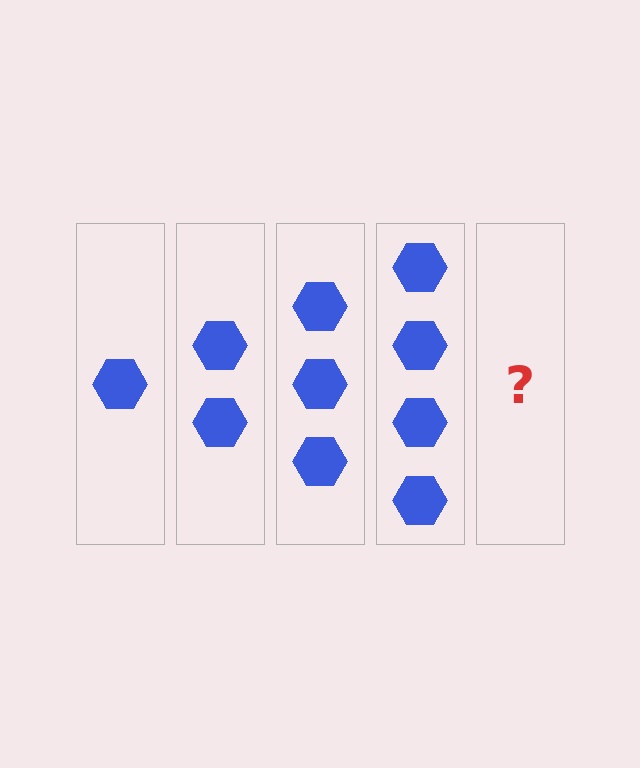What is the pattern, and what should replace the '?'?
The pattern is that each step adds one more hexagon. The '?' should be 5 hexagons.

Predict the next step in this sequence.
The next step is 5 hexagons.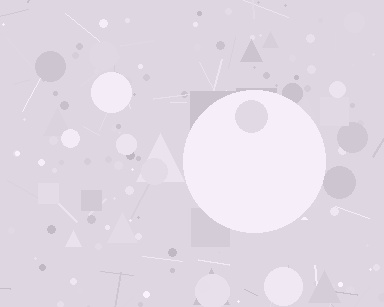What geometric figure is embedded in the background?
A circle is embedded in the background.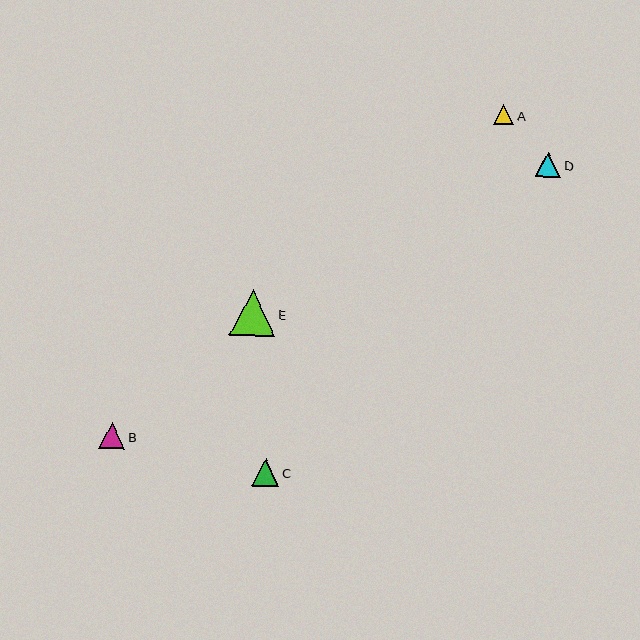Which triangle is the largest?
Triangle E is the largest with a size of approximately 46 pixels.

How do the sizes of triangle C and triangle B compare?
Triangle C and triangle B are approximately the same size.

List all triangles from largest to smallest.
From largest to smallest: E, C, B, D, A.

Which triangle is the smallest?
Triangle A is the smallest with a size of approximately 20 pixels.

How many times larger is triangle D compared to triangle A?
Triangle D is approximately 1.2 times the size of triangle A.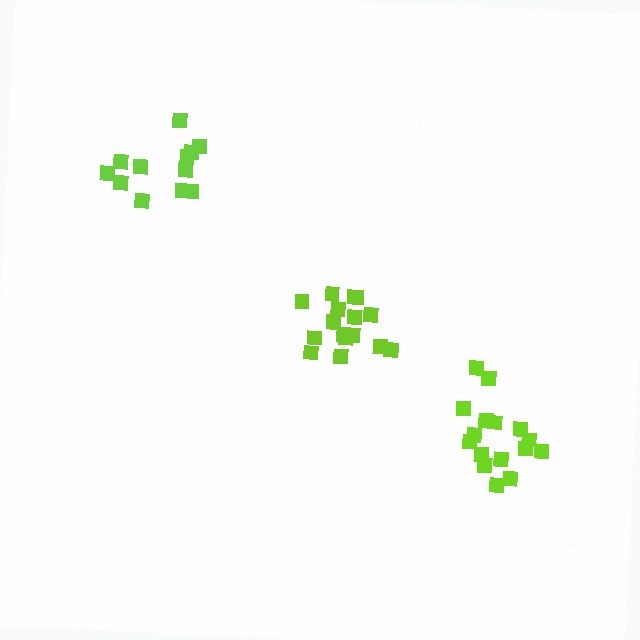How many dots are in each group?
Group 1: 16 dots, Group 2: 16 dots, Group 3: 12 dots (44 total).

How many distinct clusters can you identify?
There are 3 distinct clusters.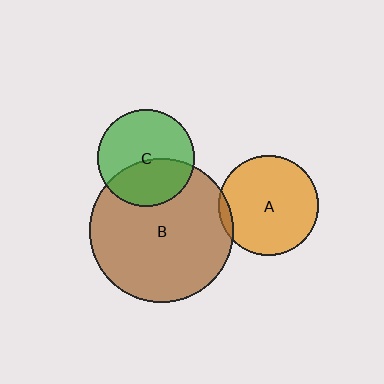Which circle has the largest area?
Circle B (brown).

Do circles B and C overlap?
Yes.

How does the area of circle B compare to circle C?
Approximately 2.2 times.